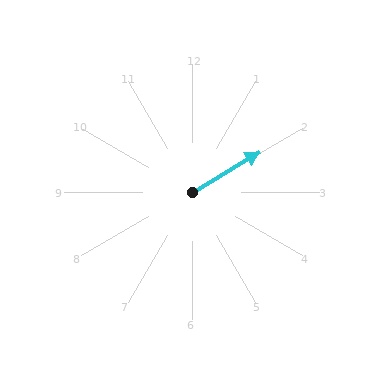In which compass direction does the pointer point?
Northeast.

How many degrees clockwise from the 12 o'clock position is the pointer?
Approximately 59 degrees.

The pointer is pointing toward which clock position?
Roughly 2 o'clock.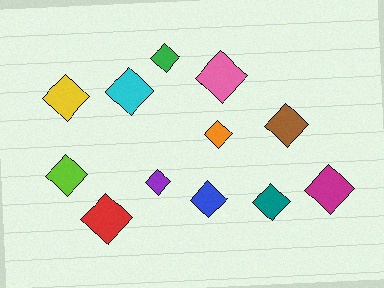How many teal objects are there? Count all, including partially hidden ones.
There is 1 teal object.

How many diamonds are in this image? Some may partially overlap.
There are 12 diamonds.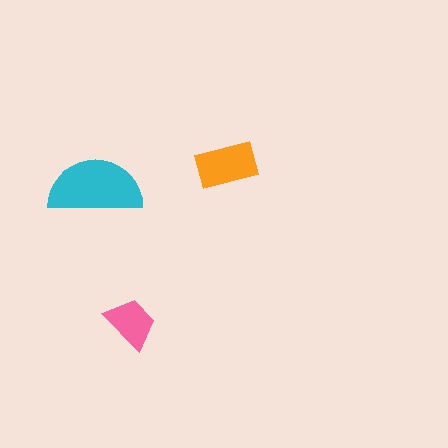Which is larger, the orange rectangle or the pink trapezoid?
The orange rectangle.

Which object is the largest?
The cyan semicircle.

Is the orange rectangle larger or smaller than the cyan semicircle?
Smaller.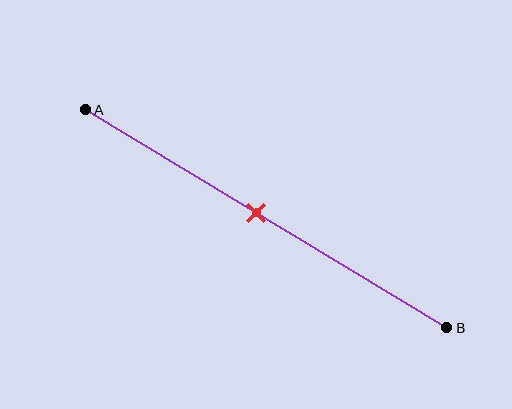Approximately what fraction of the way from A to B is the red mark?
The red mark is approximately 45% of the way from A to B.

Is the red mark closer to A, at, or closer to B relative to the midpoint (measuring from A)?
The red mark is approximately at the midpoint of segment AB.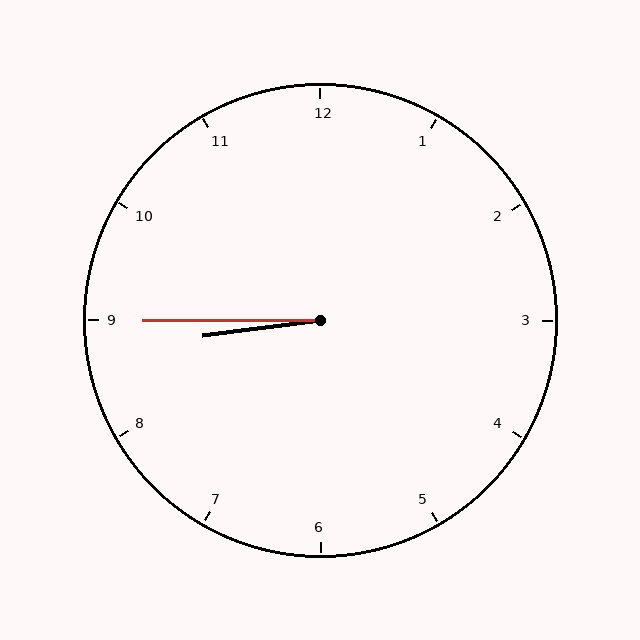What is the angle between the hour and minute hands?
Approximately 8 degrees.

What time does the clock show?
8:45.